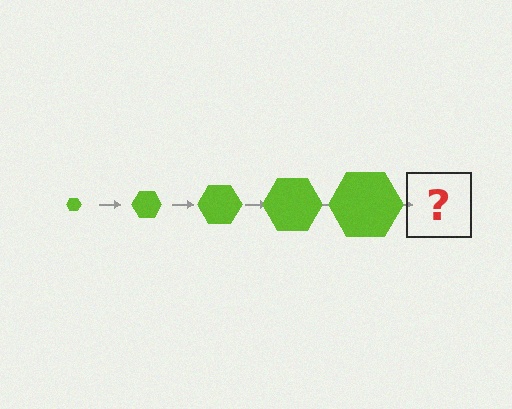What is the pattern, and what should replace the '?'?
The pattern is that the hexagon gets progressively larger each step. The '?' should be a lime hexagon, larger than the previous one.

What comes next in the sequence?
The next element should be a lime hexagon, larger than the previous one.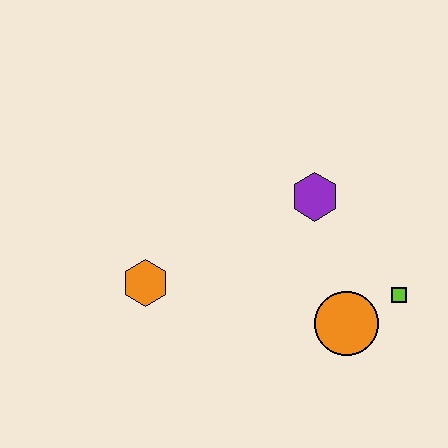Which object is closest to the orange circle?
The lime square is closest to the orange circle.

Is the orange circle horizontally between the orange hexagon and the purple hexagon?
No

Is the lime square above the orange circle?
Yes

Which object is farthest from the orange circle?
The orange hexagon is farthest from the orange circle.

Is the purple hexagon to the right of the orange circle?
No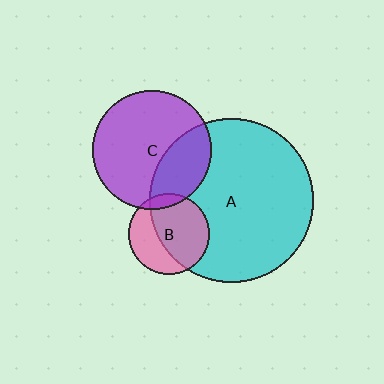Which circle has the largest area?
Circle A (cyan).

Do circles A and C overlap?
Yes.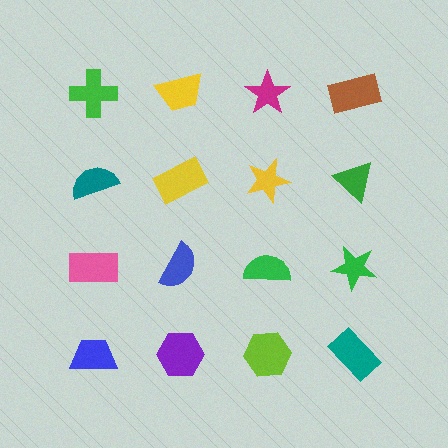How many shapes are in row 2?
4 shapes.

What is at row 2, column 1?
A teal semicircle.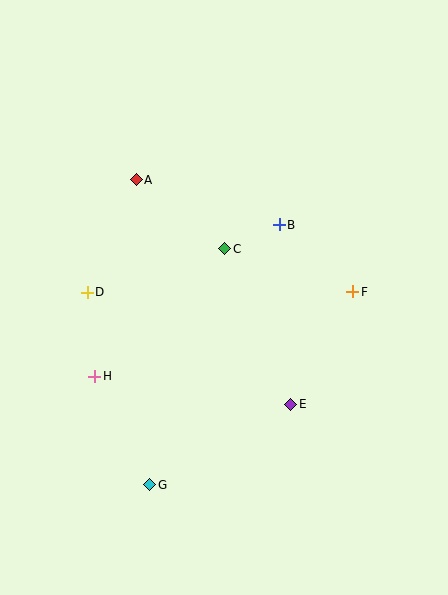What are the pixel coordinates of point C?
Point C is at (225, 249).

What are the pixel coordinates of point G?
Point G is at (150, 485).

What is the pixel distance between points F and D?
The distance between F and D is 265 pixels.